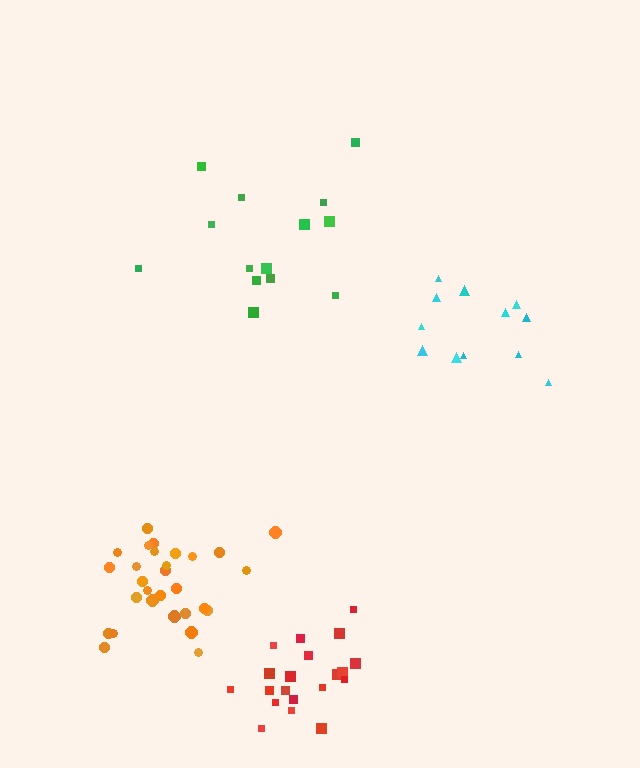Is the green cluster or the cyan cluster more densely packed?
Cyan.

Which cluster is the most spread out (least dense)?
Green.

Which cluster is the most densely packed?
Orange.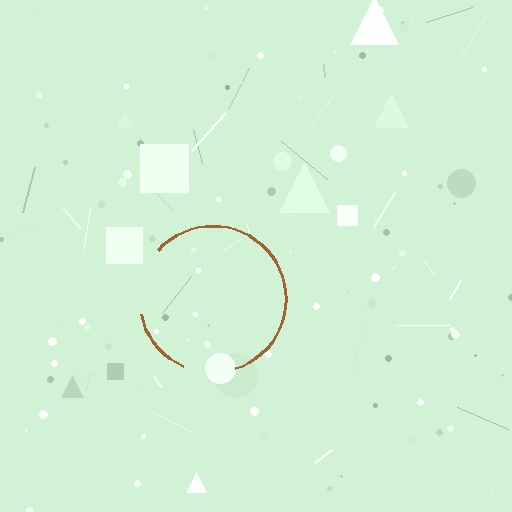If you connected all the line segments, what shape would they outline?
They would outline a circle.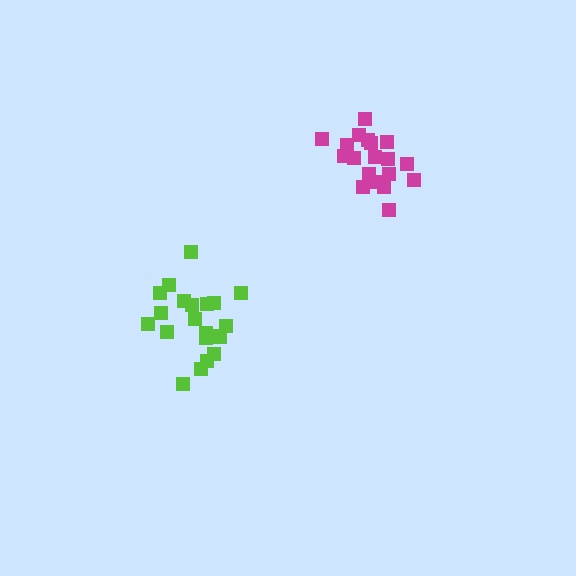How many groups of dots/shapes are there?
There are 2 groups.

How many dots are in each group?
Group 1: 21 dots, Group 2: 19 dots (40 total).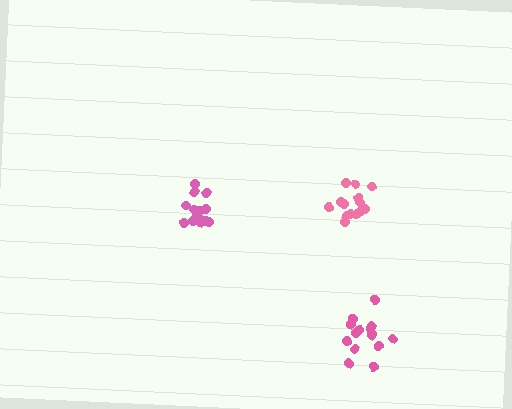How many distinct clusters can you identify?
There are 3 distinct clusters.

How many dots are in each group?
Group 1: 15 dots, Group 2: 16 dots, Group 3: 16 dots (47 total).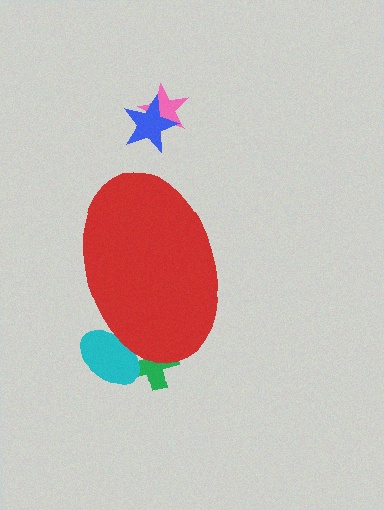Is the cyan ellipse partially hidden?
Yes, the cyan ellipse is partially hidden behind the red ellipse.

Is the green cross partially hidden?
Yes, the green cross is partially hidden behind the red ellipse.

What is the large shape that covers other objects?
A red ellipse.